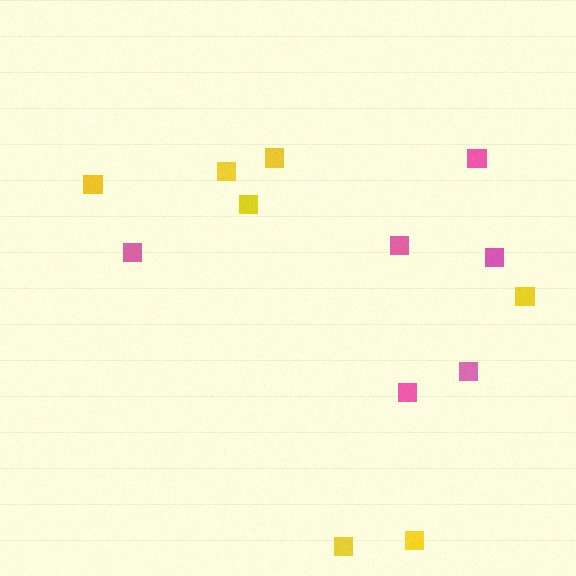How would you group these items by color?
There are 2 groups: one group of yellow squares (7) and one group of pink squares (6).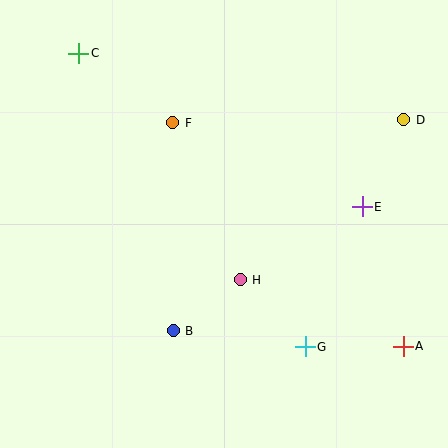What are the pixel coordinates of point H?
Point H is at (240, 280).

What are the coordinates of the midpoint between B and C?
The midpoint between B and C is at (126, 192).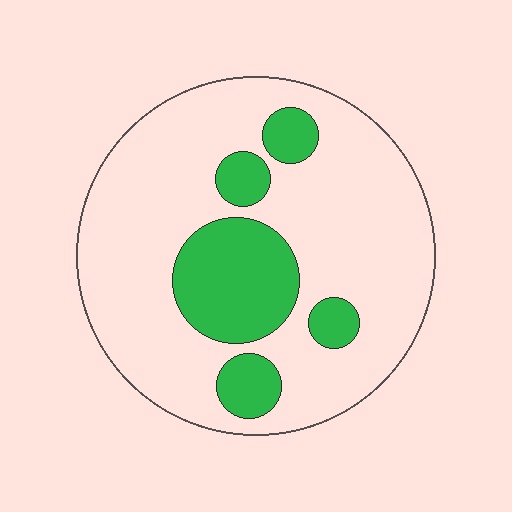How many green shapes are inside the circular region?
5.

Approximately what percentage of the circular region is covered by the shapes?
Approximately 25%.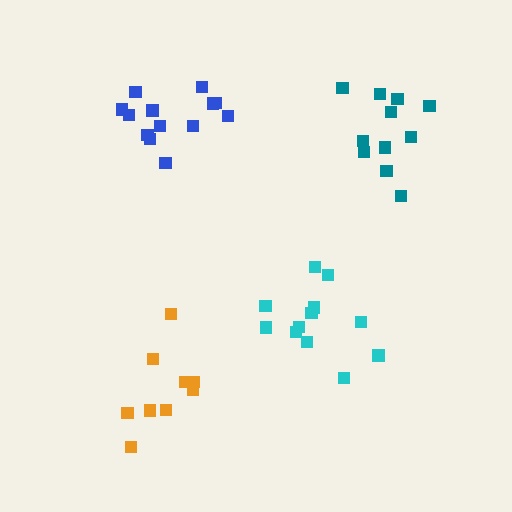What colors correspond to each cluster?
The clusters are colored: blue, cyan, orange, teal.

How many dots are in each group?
Group 1: 13 dots, Group 2: 12 dots, Group 3: 9 dots, Group 4: 11 dots (45 total).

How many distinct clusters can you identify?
There are 4 distinct clusters.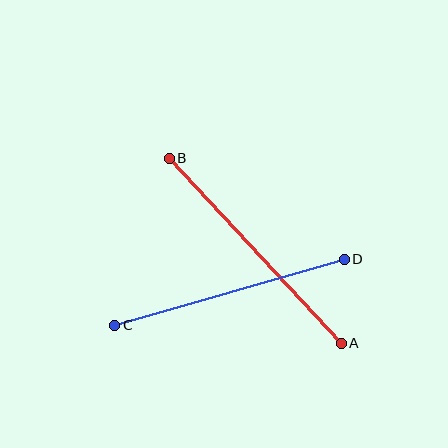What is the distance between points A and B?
The distance is approximately 252 pixels.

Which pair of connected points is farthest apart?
Points A and B are farthest apart.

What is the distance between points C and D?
The distance is approximately 239 pixels.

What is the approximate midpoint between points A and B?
The midpoint is at approximately (255, 251) pixels.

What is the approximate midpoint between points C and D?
The midpoint is at approximately (230, 292) pixels.